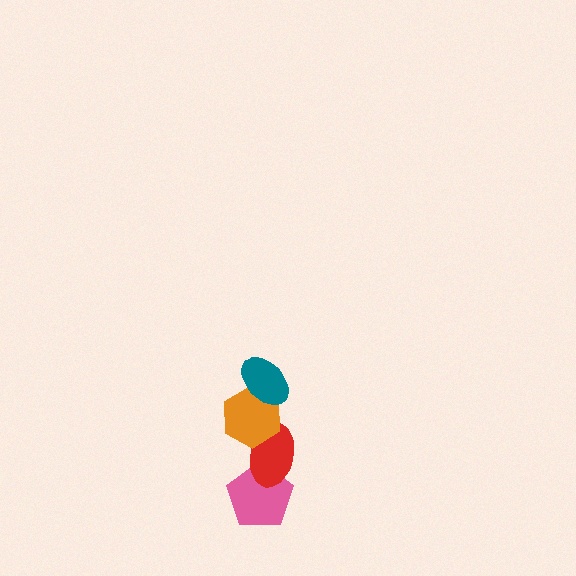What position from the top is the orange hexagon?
The orange hexagon is 2nd from the top.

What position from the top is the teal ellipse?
The teal ellipse is 1st from the top.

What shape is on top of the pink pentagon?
The red ellipse is on top of the pink pentagon.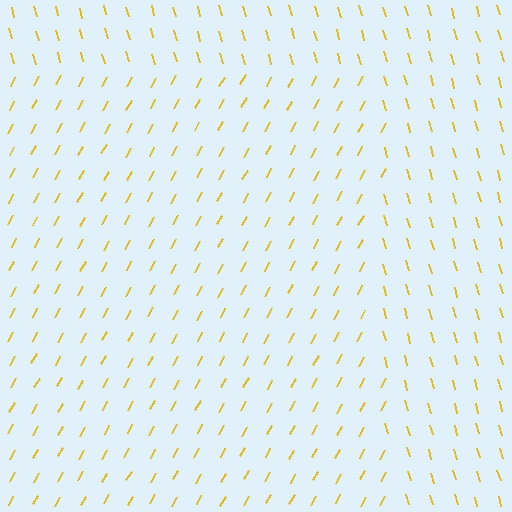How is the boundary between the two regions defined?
The boundary is defined purely by a change in line orientation (approximately 45 degrees difference). All lines are the same color and thickness.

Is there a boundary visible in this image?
Yes, there is a texture boundary formed by a change in line orientation.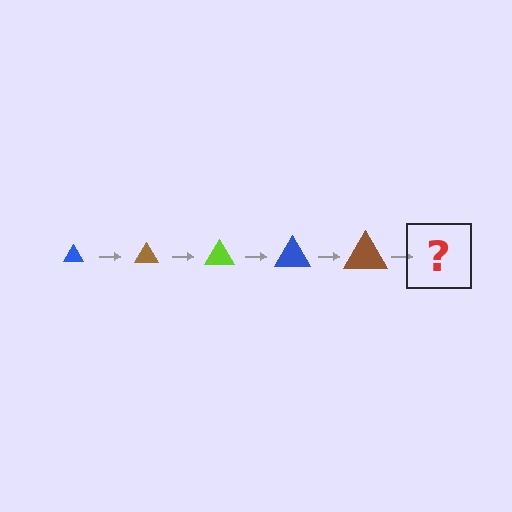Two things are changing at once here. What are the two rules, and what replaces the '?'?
The two rules are that the triangle grows larger each step and the color cycles through blue, brown, and lime. The '?' should be a lime triangle, larger than the previous one.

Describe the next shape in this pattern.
It should be a lime triangle, larger than the previous one.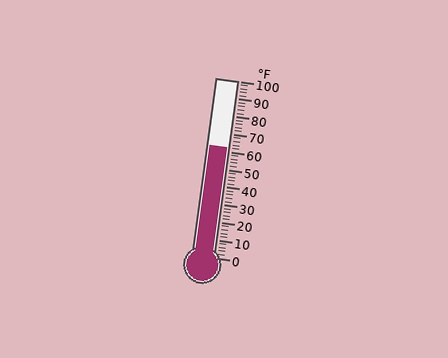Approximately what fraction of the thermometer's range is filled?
The thermometer is filled to approximately 60% of its range.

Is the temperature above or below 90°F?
The temperature is below 90°F.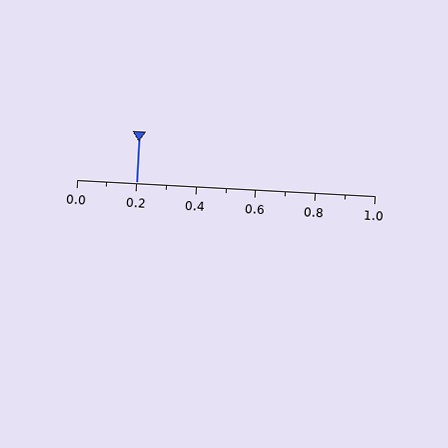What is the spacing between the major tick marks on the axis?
The major ticks are spaced 0.2 apart.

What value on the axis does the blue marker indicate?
The marker indicates approximately 0.2.